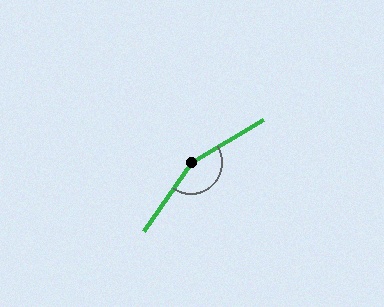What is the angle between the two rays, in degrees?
Approximately 155 degrees.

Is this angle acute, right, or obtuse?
It is obtuse.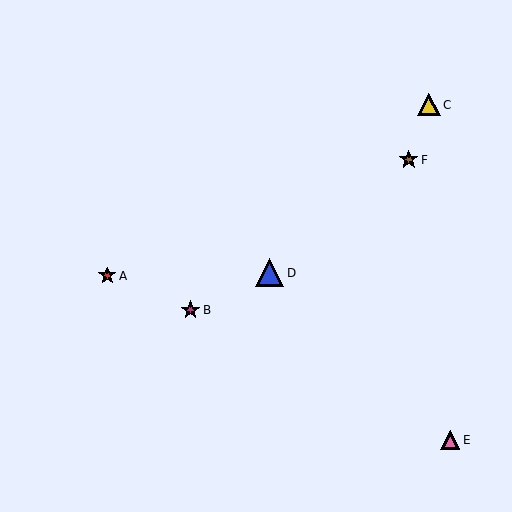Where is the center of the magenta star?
The center of the magenta star is at (190, 310).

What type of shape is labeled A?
Shape A is a red star.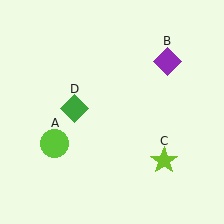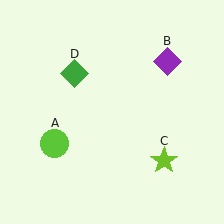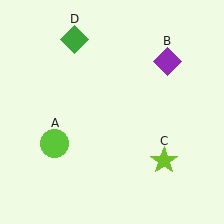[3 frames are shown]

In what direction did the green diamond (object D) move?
The green diamond (object D) moved up.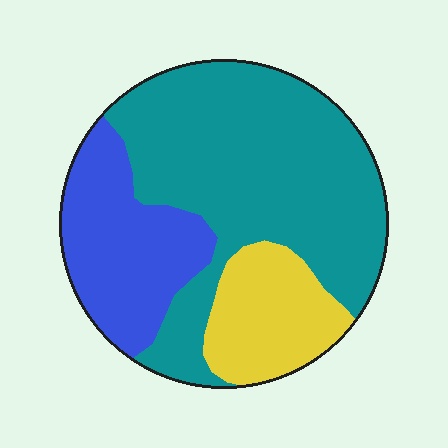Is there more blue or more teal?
Teal.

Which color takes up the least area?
Yellow, at roughly 20%.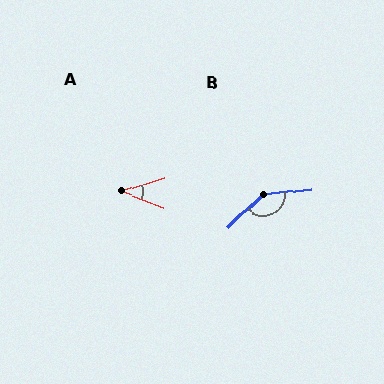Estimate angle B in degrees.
Approximately 141 degrees.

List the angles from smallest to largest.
A (39°), B (141°).